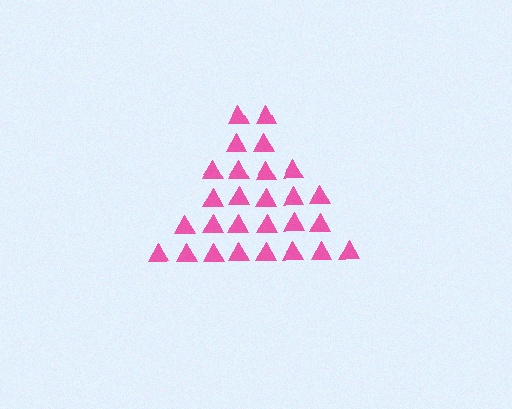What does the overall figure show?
The overall figure shows a triangle.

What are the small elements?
The small elements are triangles.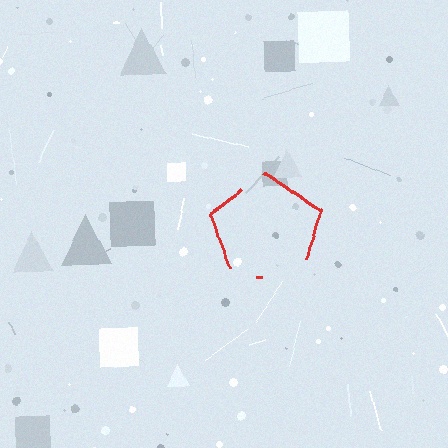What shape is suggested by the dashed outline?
The dashed outline suggests a pentagon.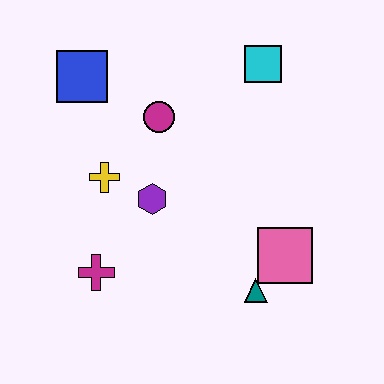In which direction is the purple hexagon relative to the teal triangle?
The purple hexagon is to the left of the teal triangle.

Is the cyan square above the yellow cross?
Yes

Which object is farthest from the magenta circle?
The teal triangle is farthest from the magenta circle.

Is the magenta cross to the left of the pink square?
Yes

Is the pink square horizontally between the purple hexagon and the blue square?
No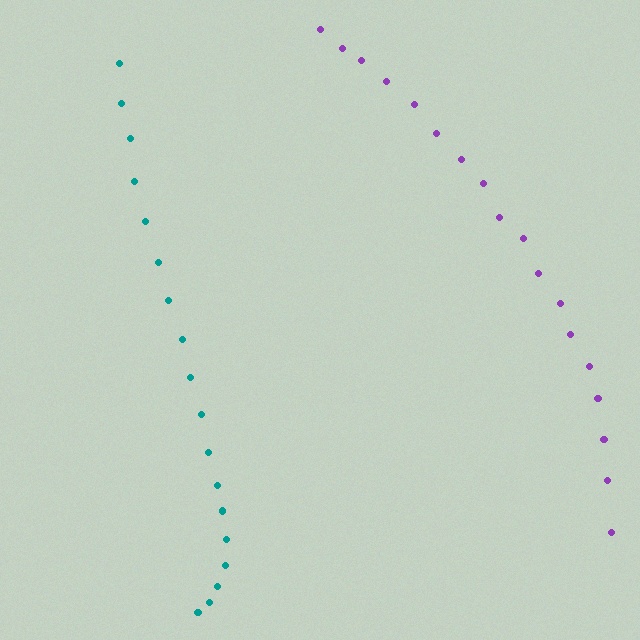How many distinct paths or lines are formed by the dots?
There are 2 distinct paths.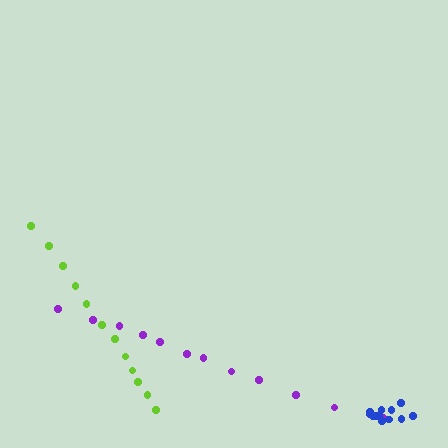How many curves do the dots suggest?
There are 3 distinct paths.